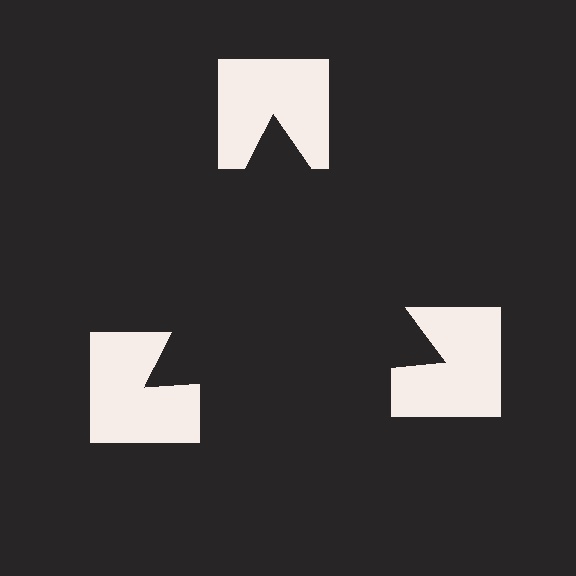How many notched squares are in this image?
There are 3 — one at each vertex of the illusory triangle.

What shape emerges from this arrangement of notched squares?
An illusory triangle — its edges are inferred from the aligned wedge cuts in the notched squares, not physically drawn.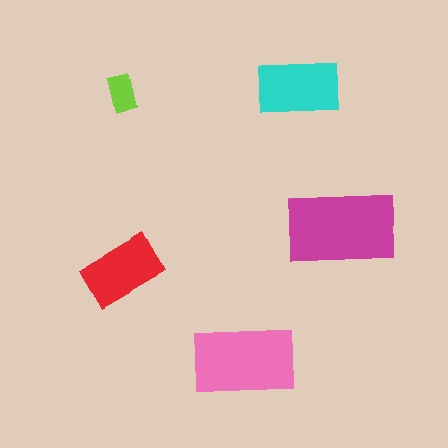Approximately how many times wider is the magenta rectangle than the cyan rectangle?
About 1.5 times wider.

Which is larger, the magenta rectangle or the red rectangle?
The magenta one.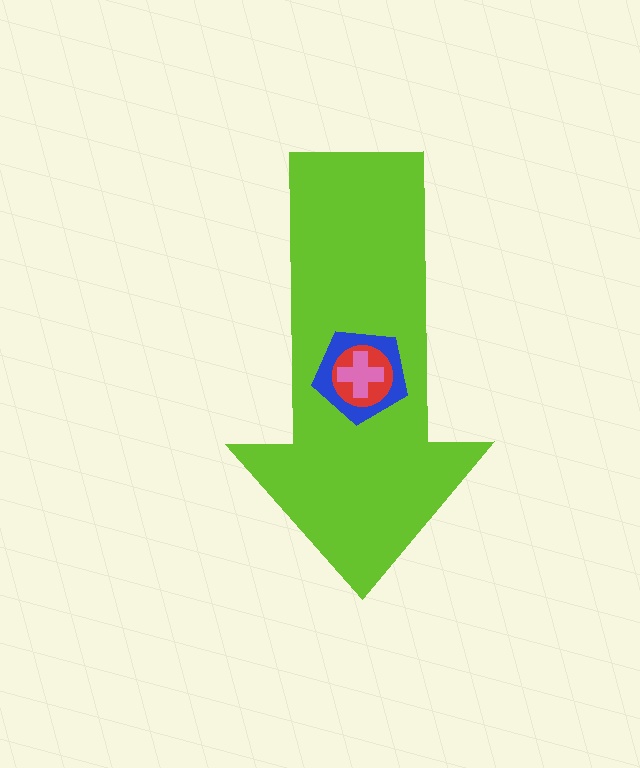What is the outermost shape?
The lime arrow.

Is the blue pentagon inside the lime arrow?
Yes.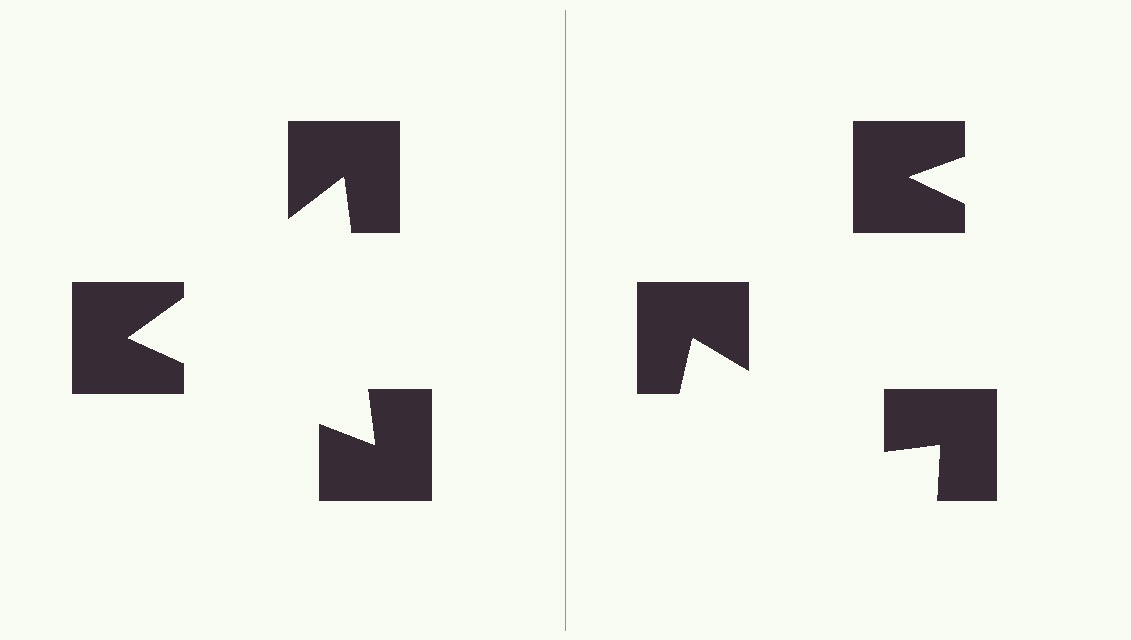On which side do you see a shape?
An illusory triangle appears on the left side. On the right side the wedge cuts are rotated, so no coherent shape forms.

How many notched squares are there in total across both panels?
6 — 3 on each side.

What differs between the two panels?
The notched squares are positioned identically on both sides; only the wedge orientations differ. On the left they align to a triangle; on the right they are misaligned.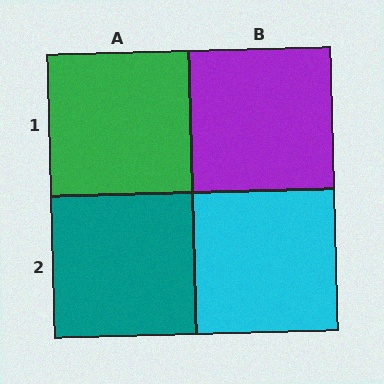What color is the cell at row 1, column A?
Green.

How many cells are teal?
1 cell is teal.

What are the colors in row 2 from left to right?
Teal, cyan.